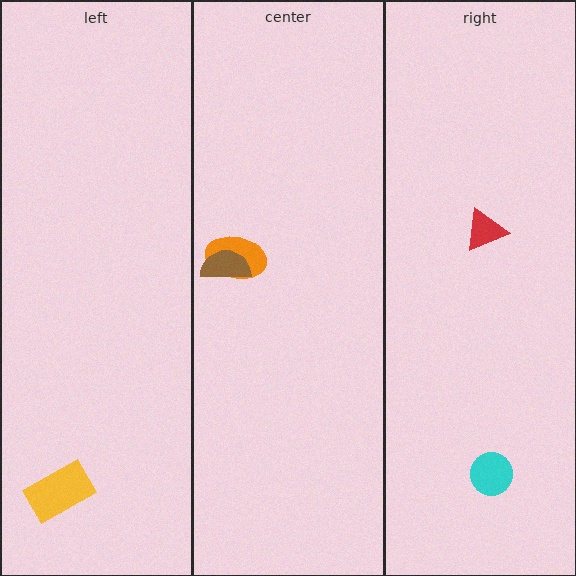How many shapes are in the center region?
2.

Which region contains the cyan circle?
The right region.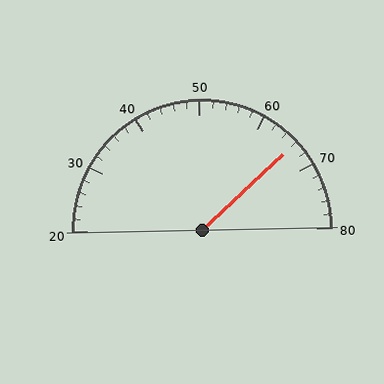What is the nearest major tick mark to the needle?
The nearest major tick mark is 70.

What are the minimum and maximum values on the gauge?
The gauge ranges from 20 to 80.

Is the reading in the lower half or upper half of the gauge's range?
The reading is in the upper half of the range (20 to 80).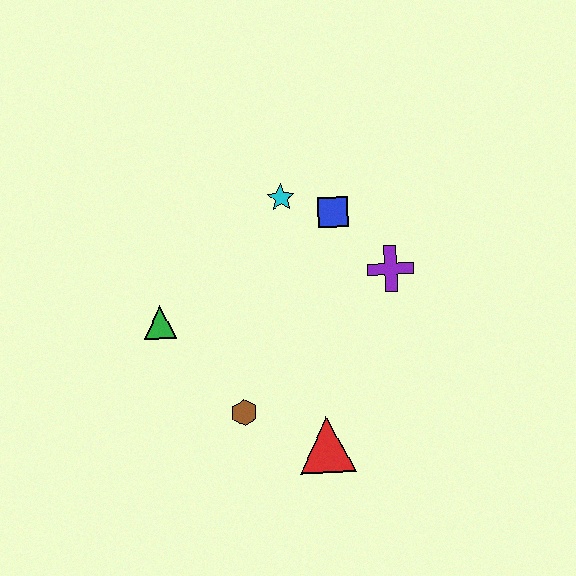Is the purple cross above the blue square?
No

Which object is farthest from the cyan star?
The red triangle is farthest from the cyan star.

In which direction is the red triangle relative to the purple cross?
The red triangle is below the purple cross.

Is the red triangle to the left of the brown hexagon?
No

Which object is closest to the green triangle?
The brown hexagon is closest to the green triangle.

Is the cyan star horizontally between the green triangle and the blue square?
Yes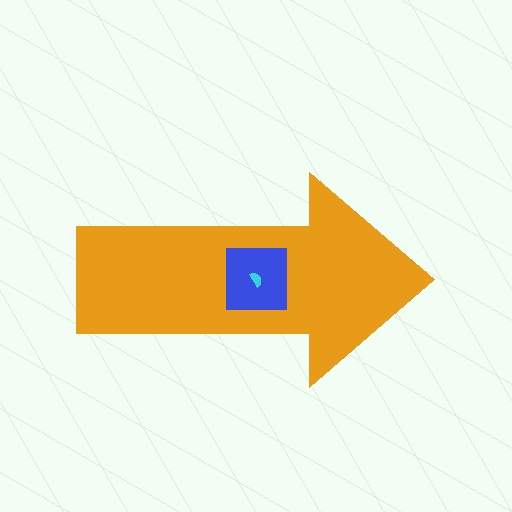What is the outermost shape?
The orange arrow.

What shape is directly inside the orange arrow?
The blue square.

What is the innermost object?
The cyan semicircle.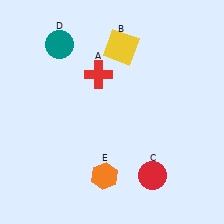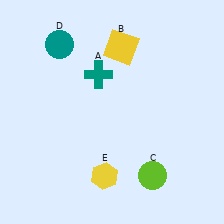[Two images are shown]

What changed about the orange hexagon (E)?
In Image 1, E is orange. In Image 2, it changed to yellow.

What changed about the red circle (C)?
In Image 1, C is red. In Image 2, it changed to lime.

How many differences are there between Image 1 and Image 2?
There are 3 differences between the two images.